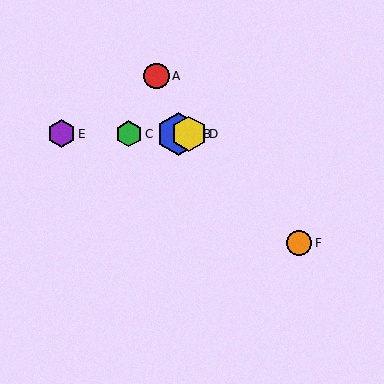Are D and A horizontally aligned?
No, D is at y≈134 and A is at y≈76.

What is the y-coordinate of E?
Object E is at y≈134.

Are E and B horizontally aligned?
Yes, both are at y≈134.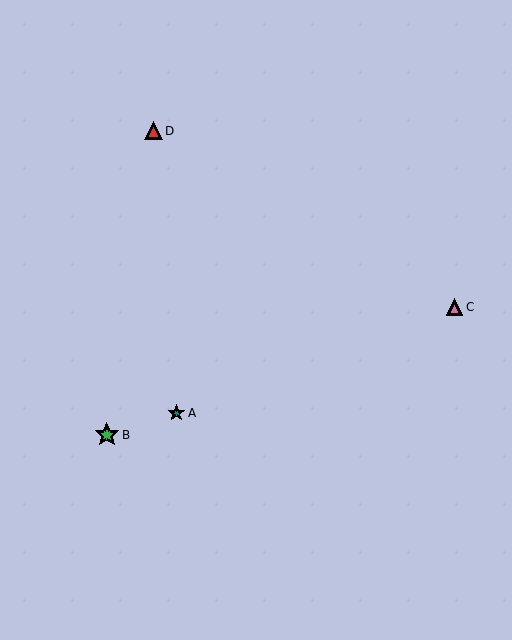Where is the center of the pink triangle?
The center of the pink triangle is at (455, 307).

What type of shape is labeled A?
Shape A is a teal star.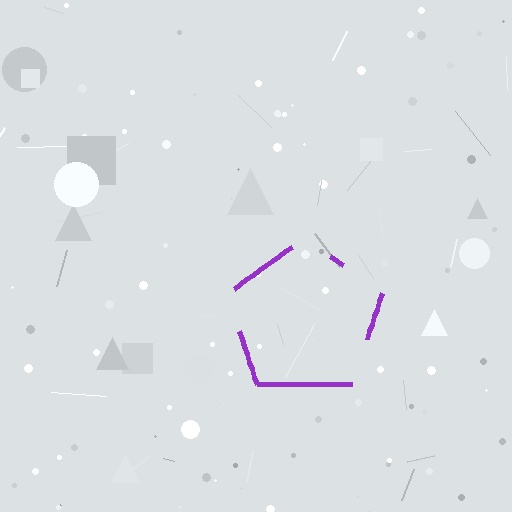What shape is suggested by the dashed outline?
The dashed outline suggests a pentagon.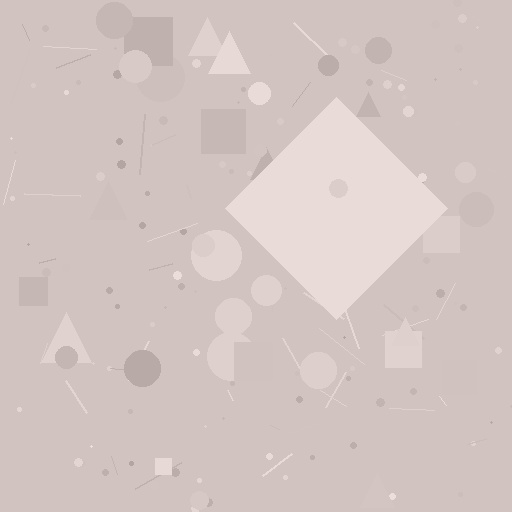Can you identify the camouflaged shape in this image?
The camouflaged shape is a diamond.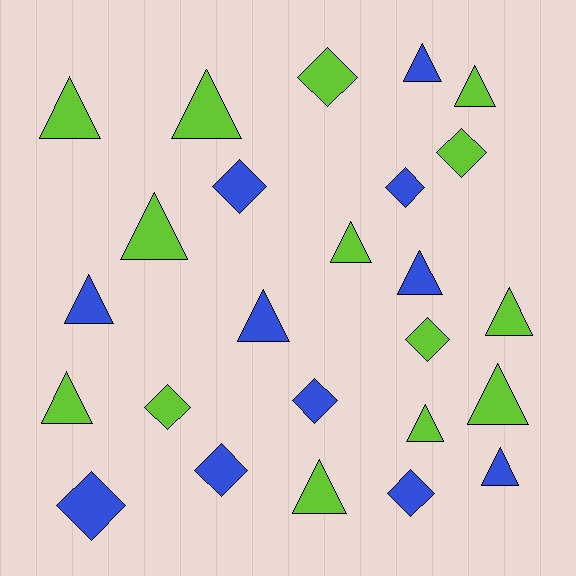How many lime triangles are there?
There are 10 lime triangles.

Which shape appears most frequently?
Triangle, with 15 objects.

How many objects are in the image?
There are 25 objects.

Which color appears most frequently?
Lime, with 14 objects.